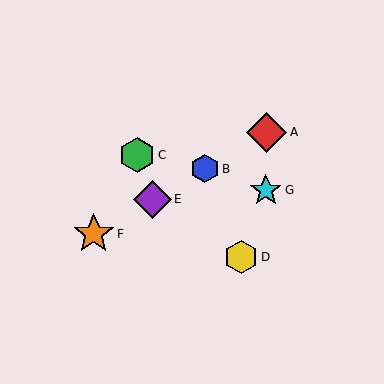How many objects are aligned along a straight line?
4 objects (A, B, E, F) are aligned along a straight line.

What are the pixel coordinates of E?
Object E is at (152, 199).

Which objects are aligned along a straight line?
Objects A, B, E, F are aligned along a straight line.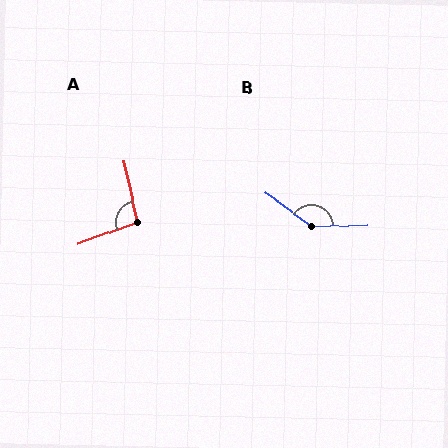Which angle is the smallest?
A, at approximately 98 degrees.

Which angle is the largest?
B, at approximately 142 degrees.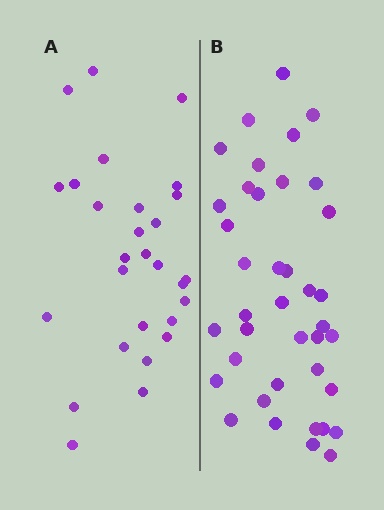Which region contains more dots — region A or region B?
Region B (the right region) has more dots.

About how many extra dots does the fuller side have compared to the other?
Region B has roughly 12 or so more dots than region A.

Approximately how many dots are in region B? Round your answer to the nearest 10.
About 40 dots. (The exact count is 39, which rounds to 40.)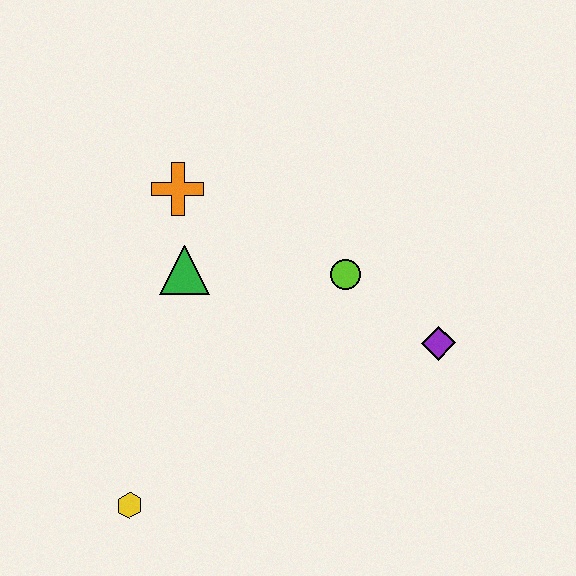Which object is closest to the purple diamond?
The lime circle is closest to the purple diamond.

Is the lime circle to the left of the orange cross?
No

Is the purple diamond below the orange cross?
Yes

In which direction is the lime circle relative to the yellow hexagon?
The lime circle is above the yellow hexagon.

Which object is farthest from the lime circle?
The yellow hexagon is farthest from the lime circle.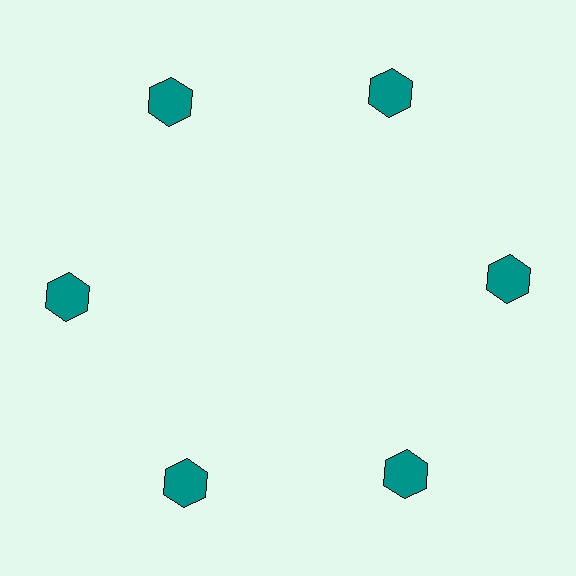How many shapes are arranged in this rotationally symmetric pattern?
There are 6 shapes, arranged in 6 groups of 1.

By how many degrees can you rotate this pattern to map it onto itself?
The pattern maps onto itself every 60 degrees of rotation.